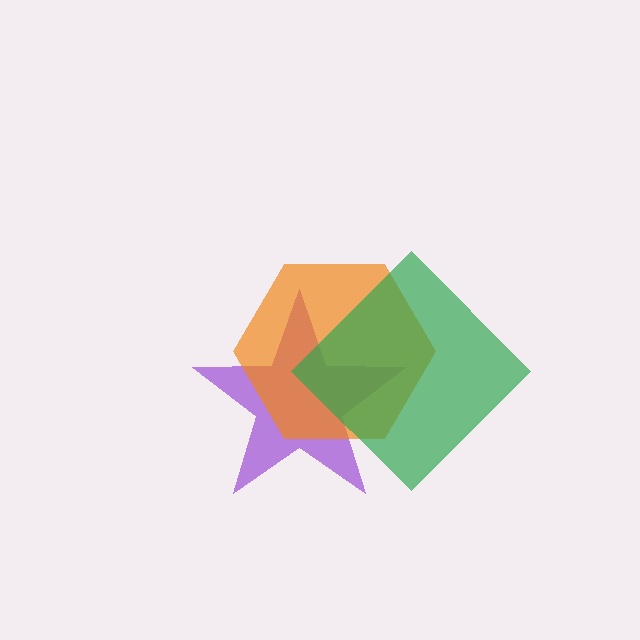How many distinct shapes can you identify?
There are 3 distinct shapes: a purple star, an orange hexagon, a green diamond.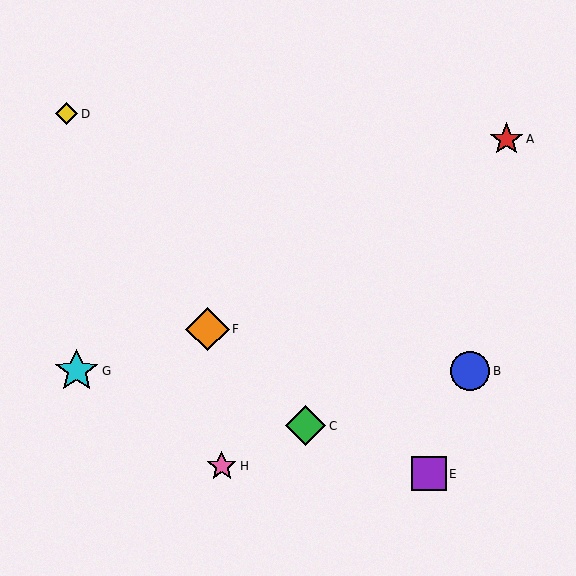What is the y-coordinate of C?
Object C is at y≈426.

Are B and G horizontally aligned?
Yes, both are at y≈371.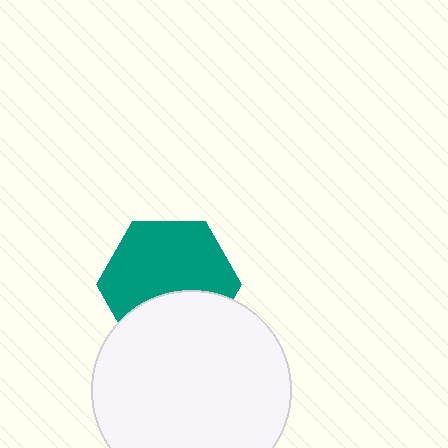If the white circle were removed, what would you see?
You would see the complete teal hexagon.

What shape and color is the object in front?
The object in front is a white circle.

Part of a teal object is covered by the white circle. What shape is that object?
It is a hexagon.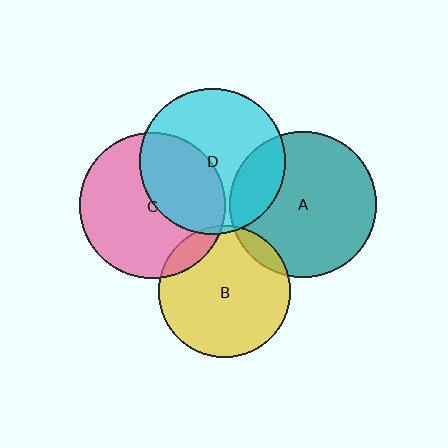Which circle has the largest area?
Circle A (teal).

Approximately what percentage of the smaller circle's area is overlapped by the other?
Approximately 5%.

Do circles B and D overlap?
Yes.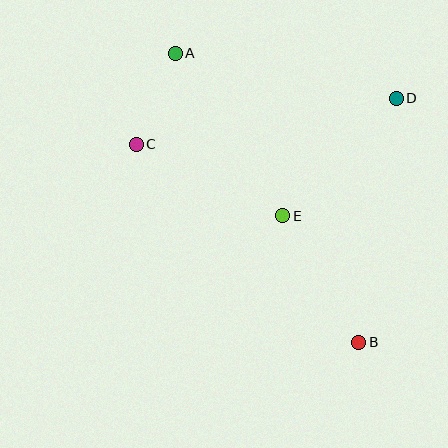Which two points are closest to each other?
Points A and C are closest to each other.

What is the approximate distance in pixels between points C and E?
The distance between C and E is approximately 163 pixels.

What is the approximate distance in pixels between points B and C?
The distance between B and C is approximately 298 pixels.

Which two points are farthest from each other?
Points A and B are farthest from each other.